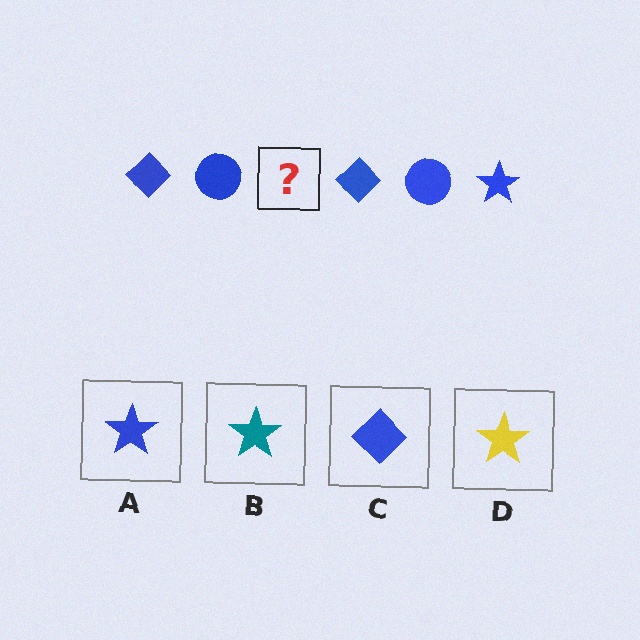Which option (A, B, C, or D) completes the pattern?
A.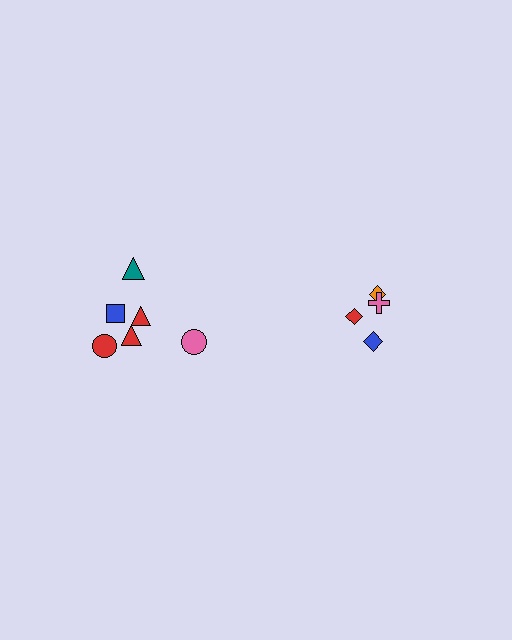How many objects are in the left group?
There are 6 objects.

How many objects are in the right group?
There are 4 objects.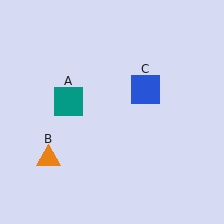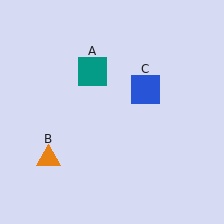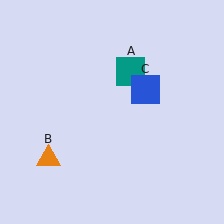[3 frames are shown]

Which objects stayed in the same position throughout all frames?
Orange triangle (object B) and blue square (object C) remained stationary.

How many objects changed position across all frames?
1 object changed position: teal square (object A).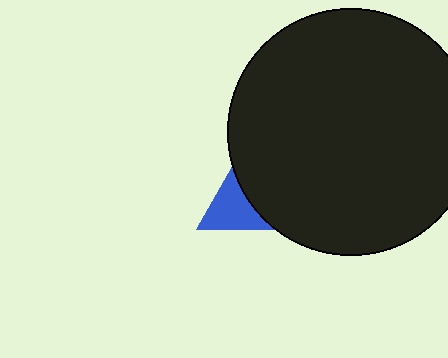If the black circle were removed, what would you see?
You would see the complete blue triangle.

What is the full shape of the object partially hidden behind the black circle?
The partially hidden object is a blue triangle.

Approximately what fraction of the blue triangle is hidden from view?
Roughly 66% of the blue triangle is hidden behind the black circle.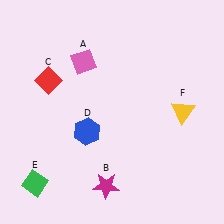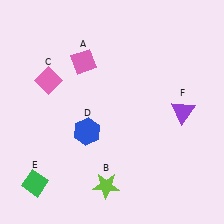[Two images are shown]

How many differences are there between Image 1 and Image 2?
There are 3 differences between the two images.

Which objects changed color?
B changed from magenta to lime. C changed from red to pink. F changed from yellow to purple.